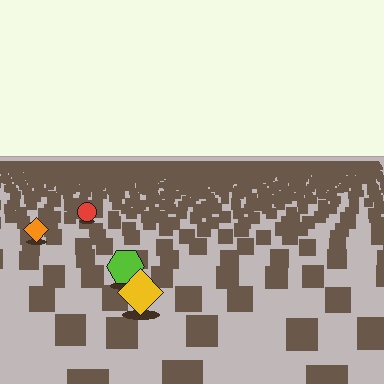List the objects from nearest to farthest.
From nearest to farthest: the yellow diamond, the lime hexagon, the orange diamond, the red circle.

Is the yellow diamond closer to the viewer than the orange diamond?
Yes. The yellow diamond is closer — you can tell from the texture gradient: the ground texture is coarser near it.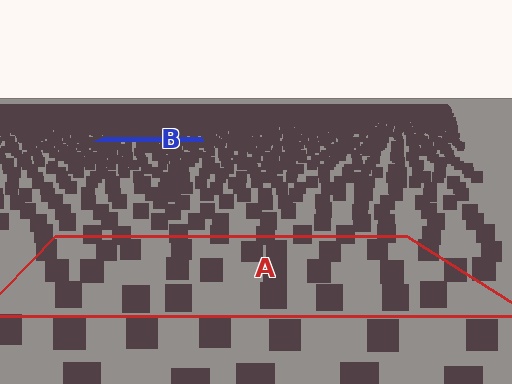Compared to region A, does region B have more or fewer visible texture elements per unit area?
Region B has more texture elements per unit area — they are packed more densely because it is farther away.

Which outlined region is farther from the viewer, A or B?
Region B is farther from the viewer — the texture elements inside it appear smaller and more densely packed.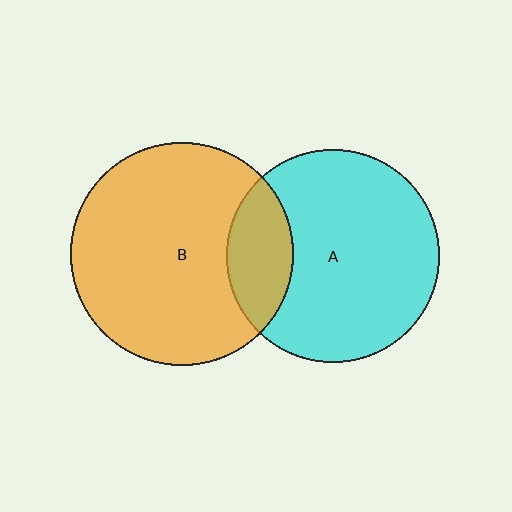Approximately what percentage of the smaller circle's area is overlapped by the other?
Approximately 20%.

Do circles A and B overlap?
Yes.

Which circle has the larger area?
Circle B (orange).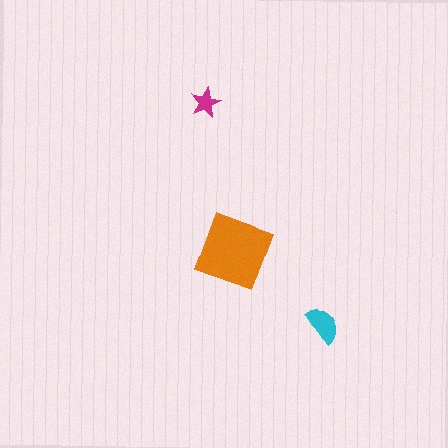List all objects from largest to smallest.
The orange square, the cyan semicircle, the magenta star.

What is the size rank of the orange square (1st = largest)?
1st.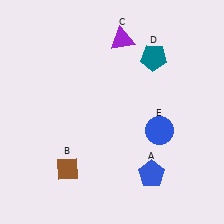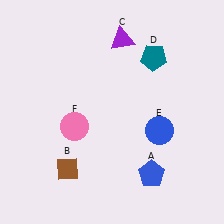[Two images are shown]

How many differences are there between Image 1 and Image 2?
There is 1 difference between the two images.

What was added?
A pink circle (F) was added in Image 2.